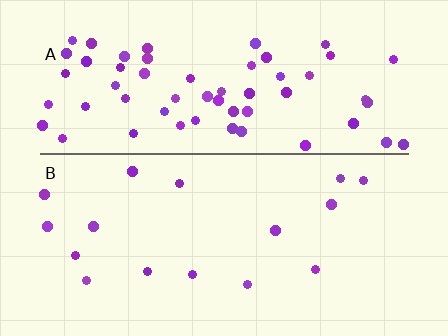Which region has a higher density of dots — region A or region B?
A (the top).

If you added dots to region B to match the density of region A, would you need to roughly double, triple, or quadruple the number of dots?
Approximately quadruple.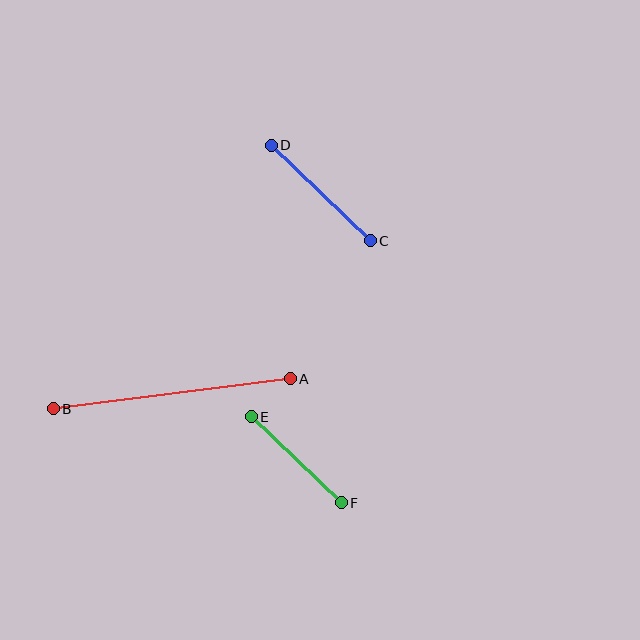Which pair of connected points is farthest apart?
Points A and B are farthest apart.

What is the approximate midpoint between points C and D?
The midpoint is at approximately (321, 193) pixels.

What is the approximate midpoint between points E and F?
The midpoint is at approximately (296, 460) pixels.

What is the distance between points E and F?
The distance is approximately 125 pixels.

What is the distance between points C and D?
The distance is approximately 138 pixels.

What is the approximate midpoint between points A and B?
The midpoint is at approximately (172, 394) pixels.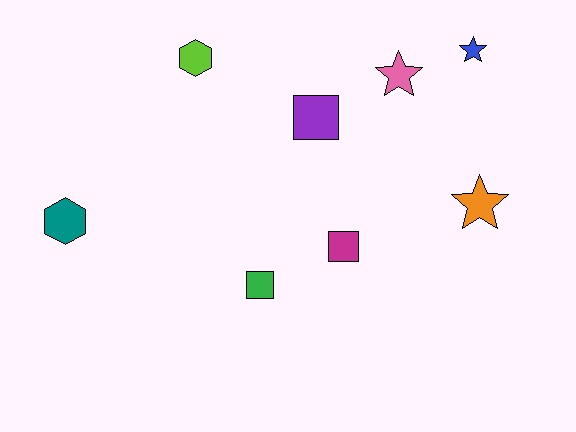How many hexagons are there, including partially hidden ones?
There are 2 hexagons.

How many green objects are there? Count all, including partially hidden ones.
There is 1 green object.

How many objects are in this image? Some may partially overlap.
There are 8 objects.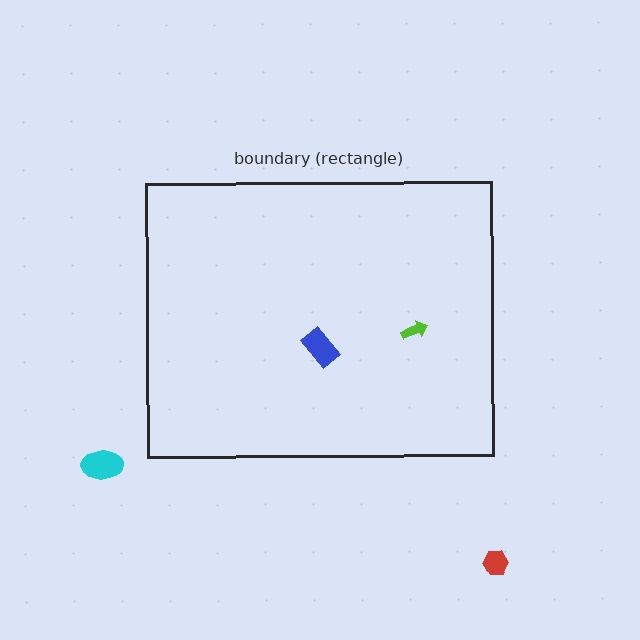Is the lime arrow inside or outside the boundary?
Inside.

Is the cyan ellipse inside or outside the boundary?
Outside.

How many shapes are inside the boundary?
2 inside, 2 outside.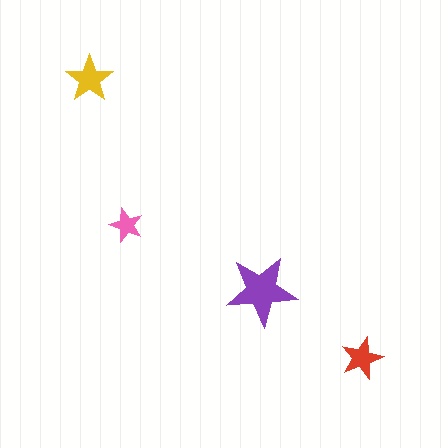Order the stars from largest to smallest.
the purple one, the yellow one, the red one, the pink one.